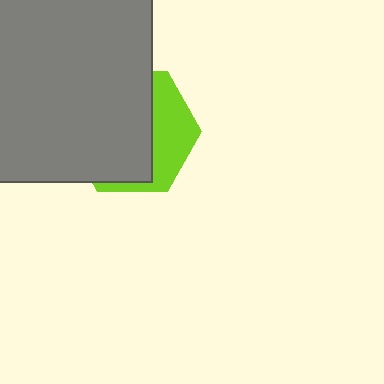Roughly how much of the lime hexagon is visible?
A small part of it is visible (roughly 34%).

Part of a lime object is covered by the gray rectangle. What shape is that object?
It is a hexagon.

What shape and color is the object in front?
The object in front is a gray rectangle.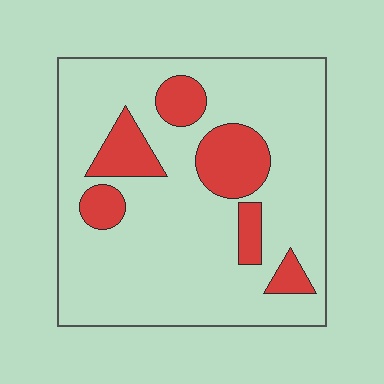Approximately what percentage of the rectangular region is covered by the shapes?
Approximately 20%.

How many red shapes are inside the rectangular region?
6.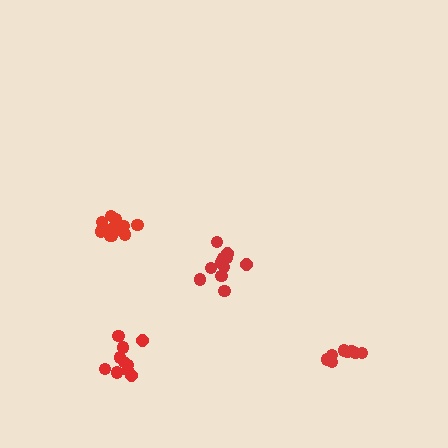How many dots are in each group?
Group 1: 8 dots, Group 2: 11 dots, Group 3: 10 dots, Group 4: 14 dots (43 total).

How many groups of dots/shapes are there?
There are 4 groups.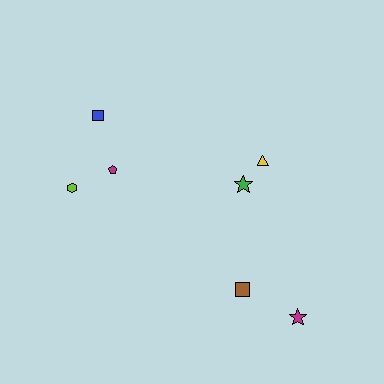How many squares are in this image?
There are 2 squares.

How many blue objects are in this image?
There is 1 blue object.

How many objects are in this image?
There are 7 objects.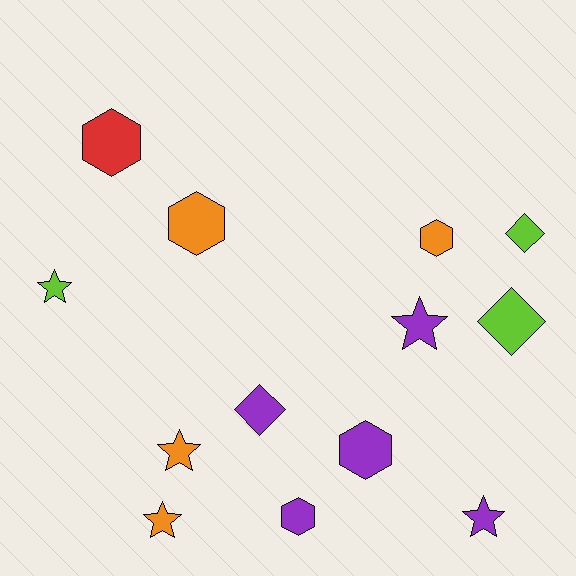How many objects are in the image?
There are 13 objects.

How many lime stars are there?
There is 1 lime star.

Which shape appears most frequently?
Hexagon, with 5 objects.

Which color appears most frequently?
Purple, with 5 objects.